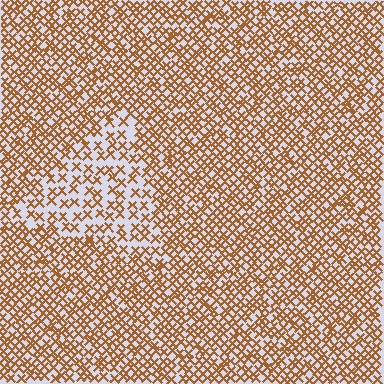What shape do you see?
I see a triangle.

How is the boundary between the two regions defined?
The boundary is defined by a change in element density (approximately 1.9x ratio). All elements are the same color, size, and shape.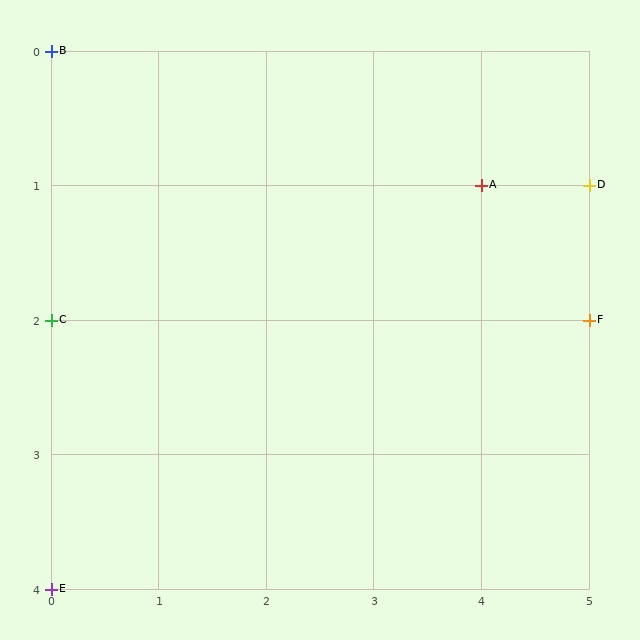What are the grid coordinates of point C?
Point C is at grid coordinates (0, 2).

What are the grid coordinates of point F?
Point F is at grid coordinates (5, 2).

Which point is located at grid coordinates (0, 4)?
Point E is at (0, 4).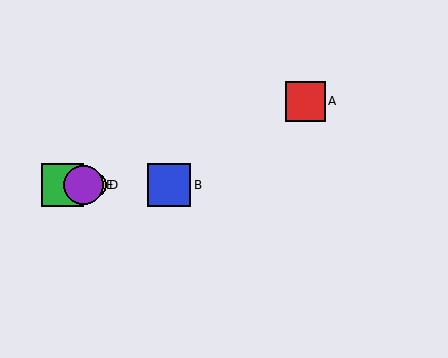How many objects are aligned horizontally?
4 objects (B, C, D, E) are aligned horizontally.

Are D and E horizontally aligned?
Yes, both are at y≈185.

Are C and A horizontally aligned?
No, C is at y≈185 and A is at y≈101.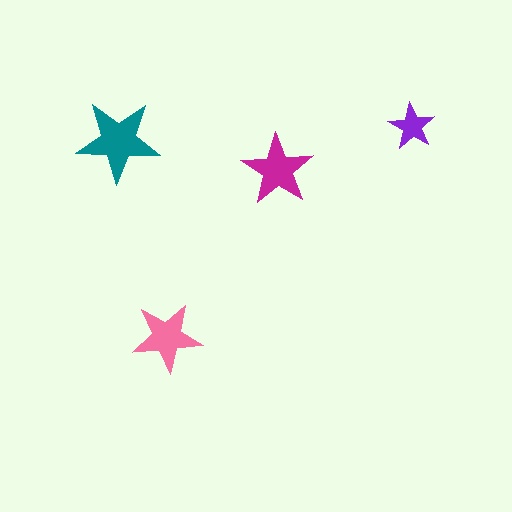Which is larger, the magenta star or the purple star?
The magenta one.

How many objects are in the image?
There are 4 objects in the image.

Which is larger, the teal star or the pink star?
The teal one.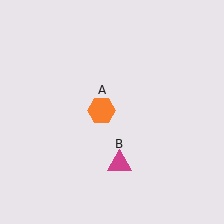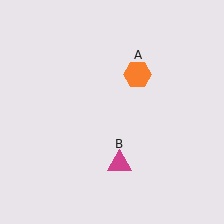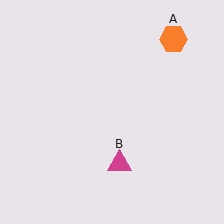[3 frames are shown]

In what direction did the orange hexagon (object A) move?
The orange hexagon (object A) moved up and to the right.